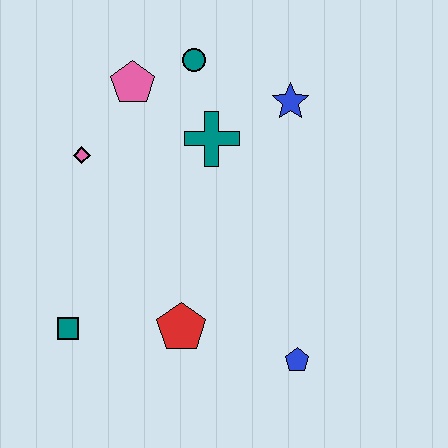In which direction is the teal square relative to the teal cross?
The teal square is below the teal cross.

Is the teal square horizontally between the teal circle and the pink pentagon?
No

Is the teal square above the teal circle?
No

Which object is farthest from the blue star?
The teal square is farthest from the blue star.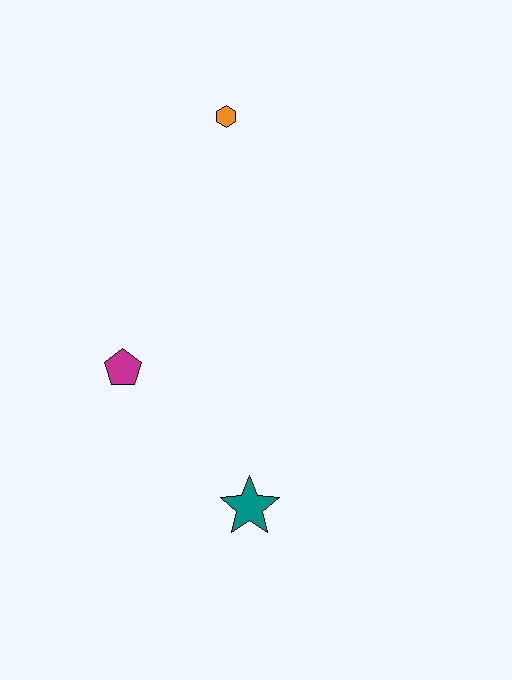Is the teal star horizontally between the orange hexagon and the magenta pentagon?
No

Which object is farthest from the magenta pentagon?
The orange hexagon is farthest from the magenta pentagon.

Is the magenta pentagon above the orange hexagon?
No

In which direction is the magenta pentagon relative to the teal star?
The magenta pentagon is above the teal star.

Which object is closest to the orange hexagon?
The magenta pentagon is closest to the orange hexagon.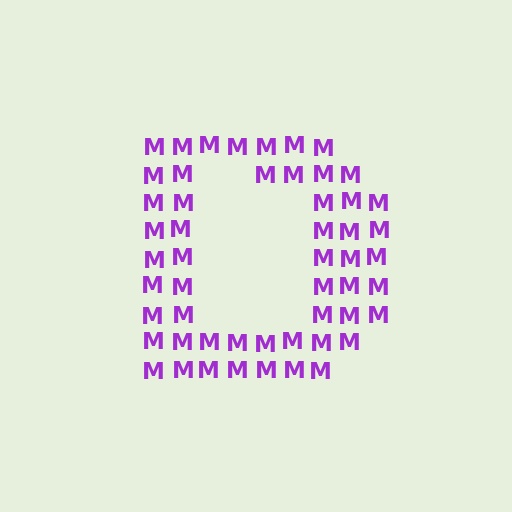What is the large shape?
The large shape is the letter D.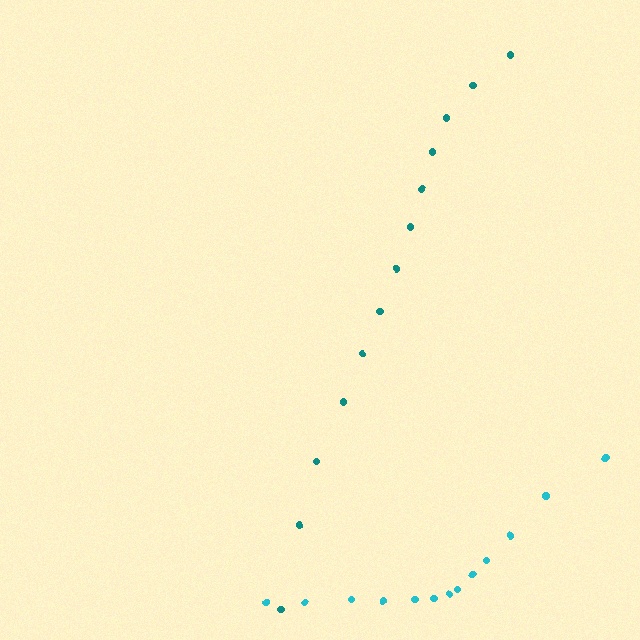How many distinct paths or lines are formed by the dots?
There are 2 distinct paths.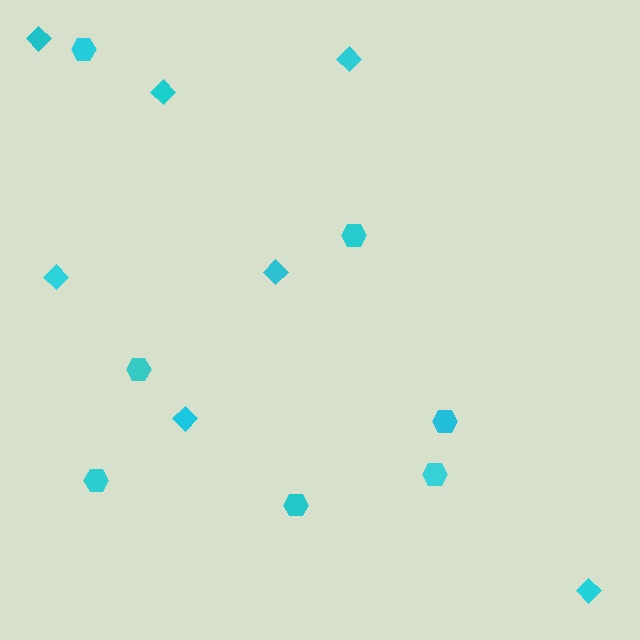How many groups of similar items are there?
There are 2 groups: one group of hexagons (7) and one group of diamonds (7).